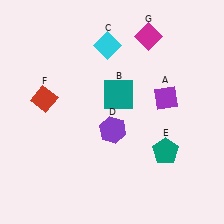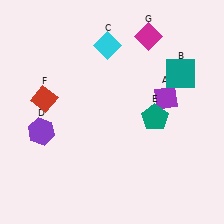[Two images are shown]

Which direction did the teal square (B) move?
The teal square (B) moved right.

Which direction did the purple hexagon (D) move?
The purple hexagon (D) moved left.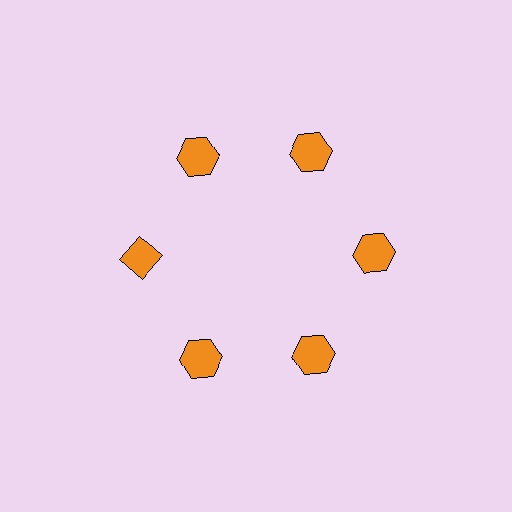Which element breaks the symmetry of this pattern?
The orange diamond at roughly the 9 o'clock position breaks the symmetry. All other shapes are orange hexagons.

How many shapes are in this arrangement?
There are 6 shapes arranged in a ring pattern.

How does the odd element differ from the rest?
It has a different shape: diamond instead of hexagon.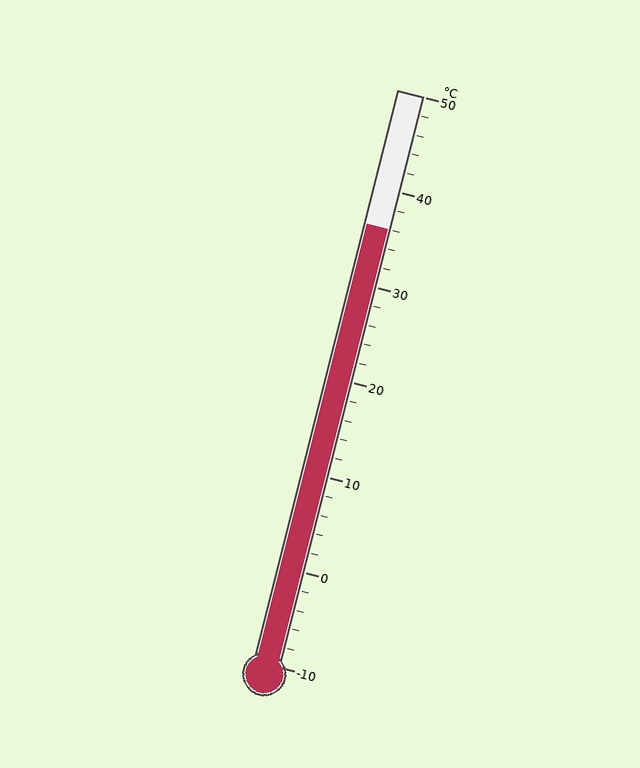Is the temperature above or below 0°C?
The temperature is above 0°C.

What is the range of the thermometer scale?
The thermometer scale ranges from -10°C to 50°C.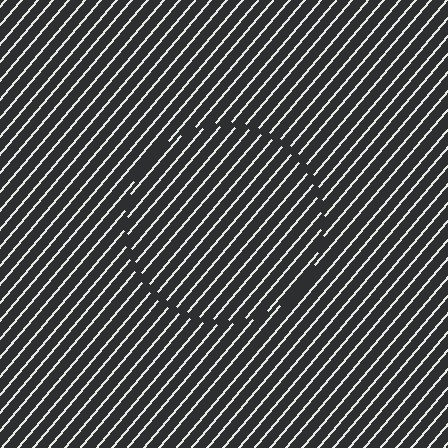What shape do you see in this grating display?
An illusory circle. The interior of the shape contains the same grating, shifted by half a period — the contour is defined by the phase discontinuity where line-ends from the inner and outer gratings abut.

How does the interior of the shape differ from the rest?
The interior of the shape contains the same grating, shifted by half a period — the contour is defined by the phase discontinuity where line-ends from the inner and outer gratings abut.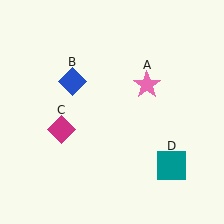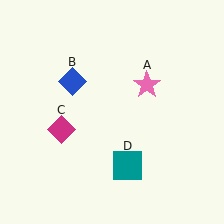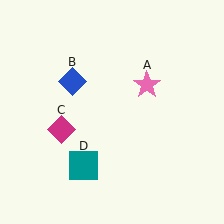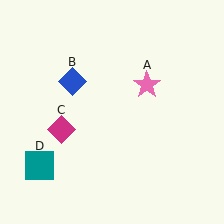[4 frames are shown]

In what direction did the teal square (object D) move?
The teal square (object D) moved left.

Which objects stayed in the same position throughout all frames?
Pink star (object A) and blue diamond (object B) and magenta diamond (object C) remained stationary.